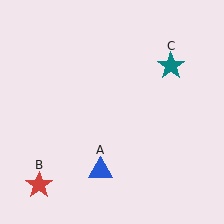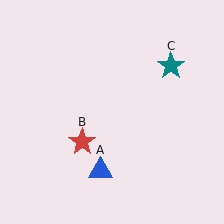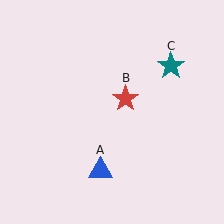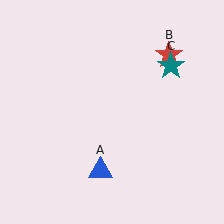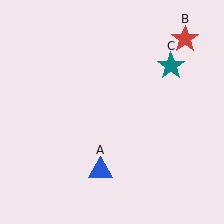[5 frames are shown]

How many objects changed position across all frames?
1 object changed position: red star (object B).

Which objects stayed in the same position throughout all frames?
Blue triangle (object A) and teal star (object C) remained stationary.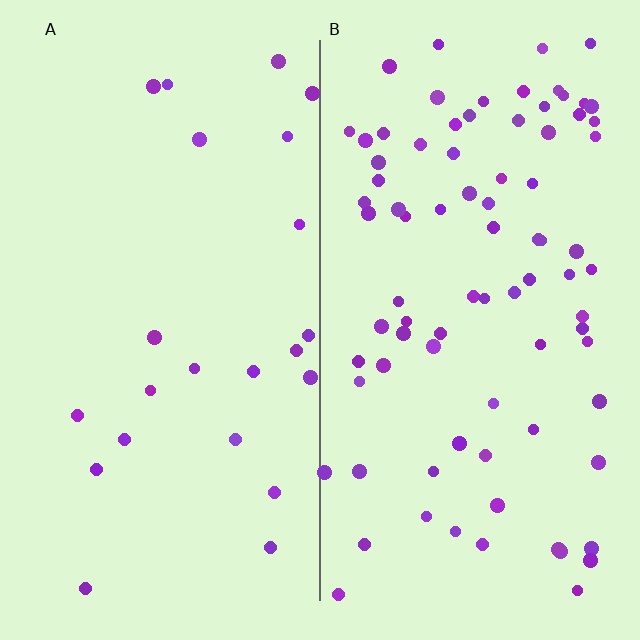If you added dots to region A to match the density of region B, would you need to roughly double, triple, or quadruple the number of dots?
Approximately quadruple.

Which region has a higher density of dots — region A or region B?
B (the right).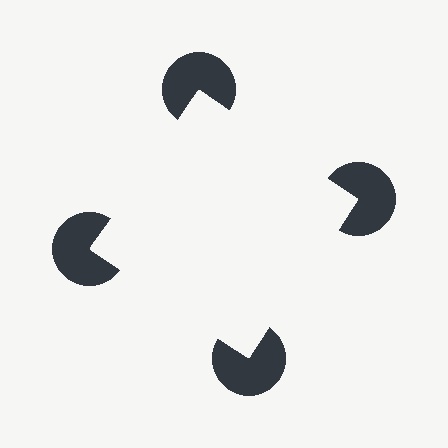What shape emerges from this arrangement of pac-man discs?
An illusory square — its edges are inferred from the aligned wedge cuts in the pac-man discs, not physically drawn.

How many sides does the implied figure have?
4 sides.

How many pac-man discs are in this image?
There are 4 — one at each vertex of the illusory square.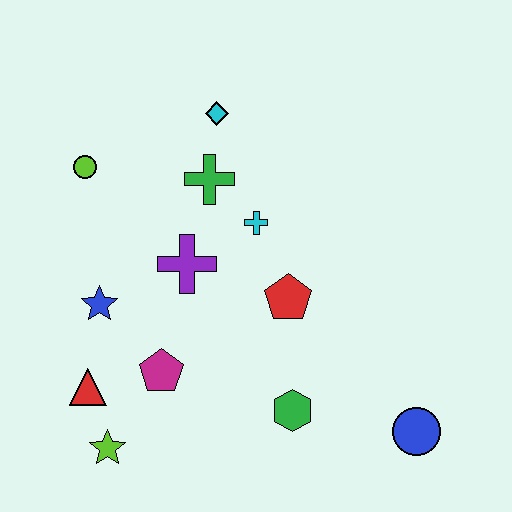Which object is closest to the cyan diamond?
The green cross is closest to the cyan diamond.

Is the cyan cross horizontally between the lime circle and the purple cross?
No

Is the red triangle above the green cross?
No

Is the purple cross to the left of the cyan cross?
Yes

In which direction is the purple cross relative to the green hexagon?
The purple cross is above the green hexagon.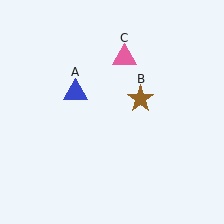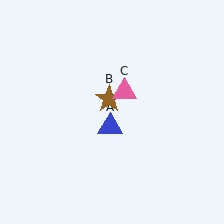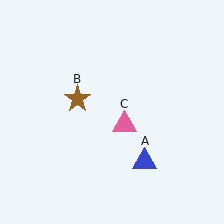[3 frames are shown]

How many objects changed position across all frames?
3 objects changed position: blue triangle (object A), brown star (object B), pink triangle (object C).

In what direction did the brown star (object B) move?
The brown star (object B) moved left.